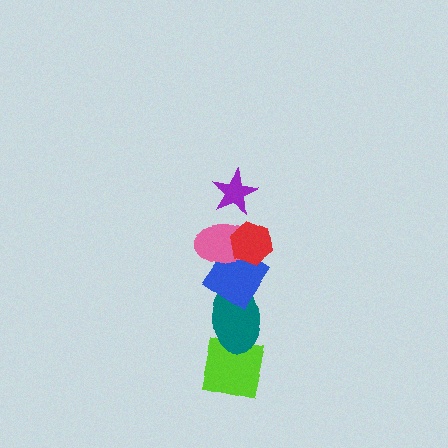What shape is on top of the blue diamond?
The pink ellipse is on top of the blue diamond.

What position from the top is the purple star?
The purple star is 1st from the top.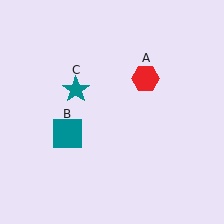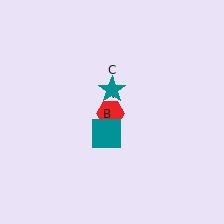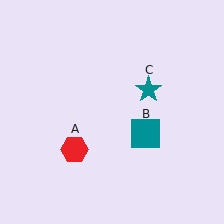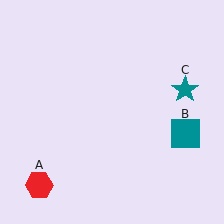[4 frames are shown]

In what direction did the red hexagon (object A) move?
The red hexagon (object A) moved down and to the left.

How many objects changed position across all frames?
3 objects changed position: red hexagon (object A), teal square (object B), teal star (object C).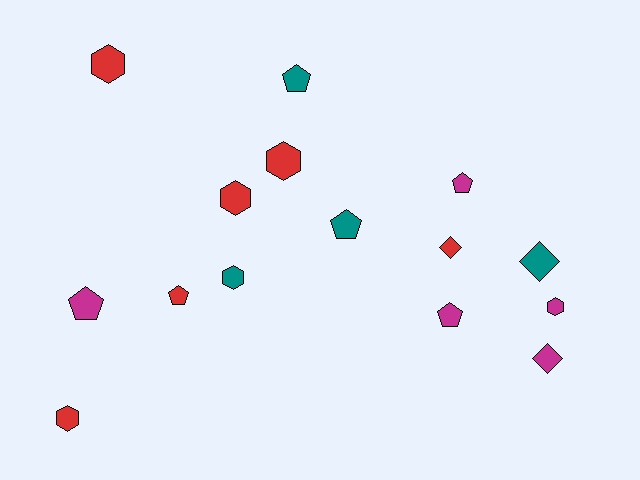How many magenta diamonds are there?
There is 1 magenta diamond.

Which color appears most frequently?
Red, with 6 objects.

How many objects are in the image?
There are 15 objects.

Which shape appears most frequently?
Hexagon, with 6 objects.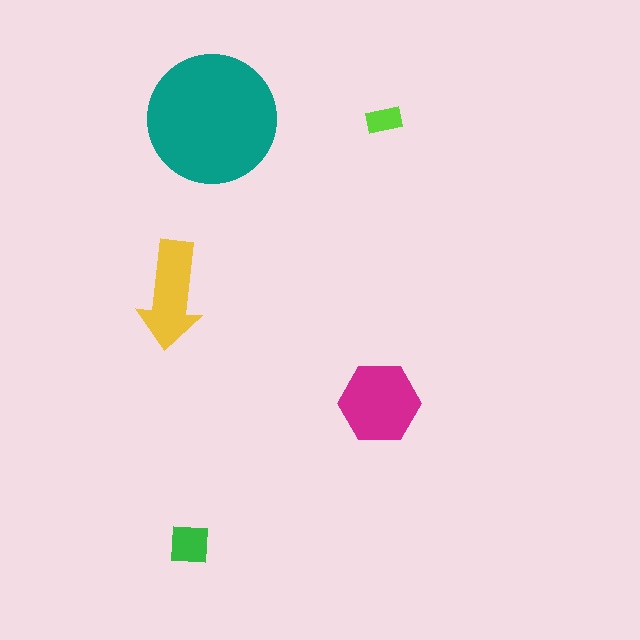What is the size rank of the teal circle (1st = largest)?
1st.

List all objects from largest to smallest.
The teal circle, the magenta hexagon, the yellow arrow, the green square, the lime rectangle.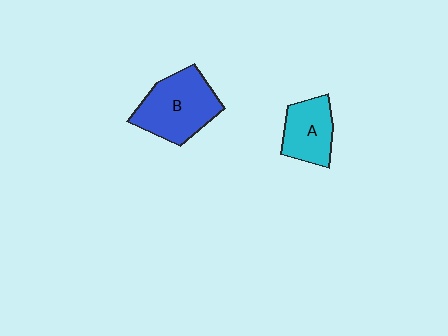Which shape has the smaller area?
Shape A (cyan).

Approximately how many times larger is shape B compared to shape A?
Approximately 1.5 times.